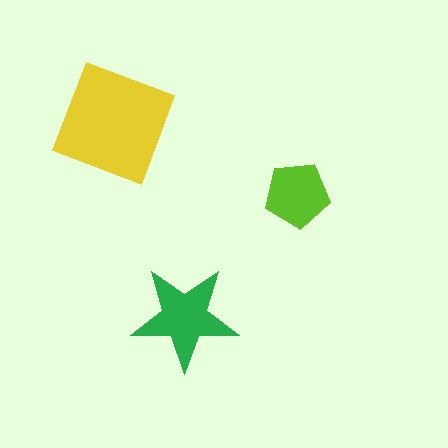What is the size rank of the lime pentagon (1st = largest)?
3rd.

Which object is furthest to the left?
The yellow square is leftmost.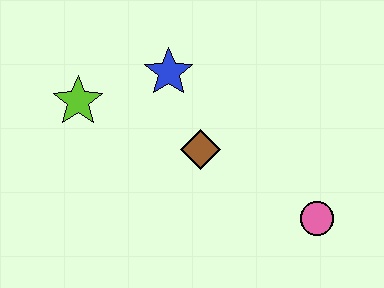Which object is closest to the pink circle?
The brown diamond is closest to the pink circle.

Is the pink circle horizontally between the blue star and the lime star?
No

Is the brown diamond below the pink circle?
No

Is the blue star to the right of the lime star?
Yes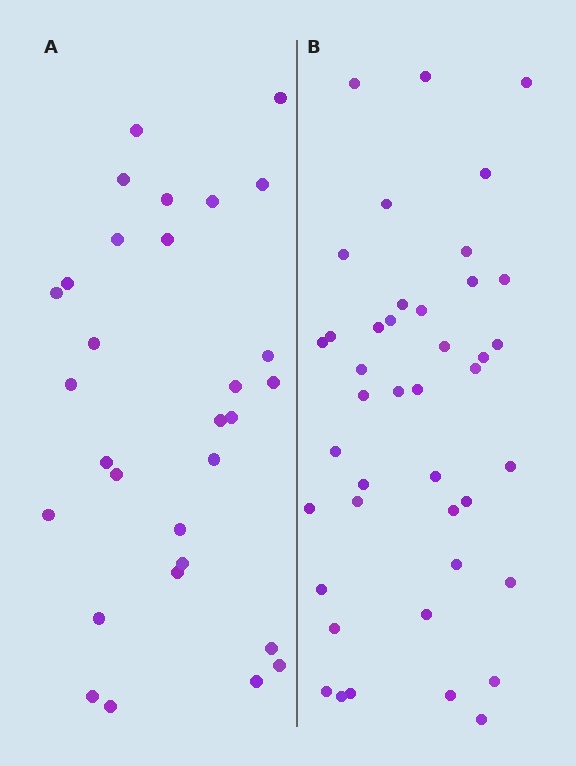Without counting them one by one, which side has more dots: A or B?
Region B (the right region) has more dots.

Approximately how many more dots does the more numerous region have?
Region B has roughly 12 or so more dots than region A.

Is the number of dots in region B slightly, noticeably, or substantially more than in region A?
Region B has noticeably more, but not dramatically so. The ratio is roughly 1.4 to 1.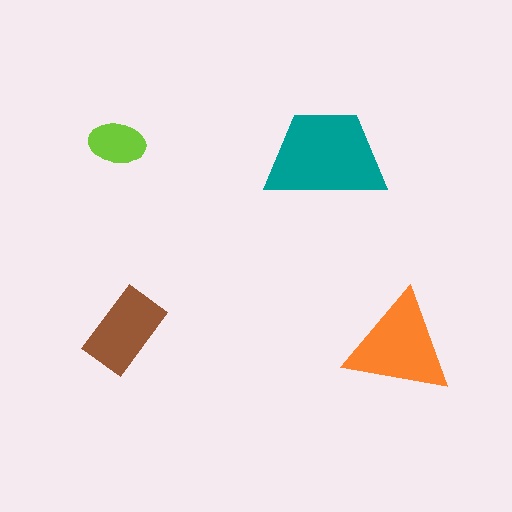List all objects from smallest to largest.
The lime ellipse, the brown rectangle, the orange triangle, the teal trapezoid.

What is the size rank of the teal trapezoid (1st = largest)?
1st.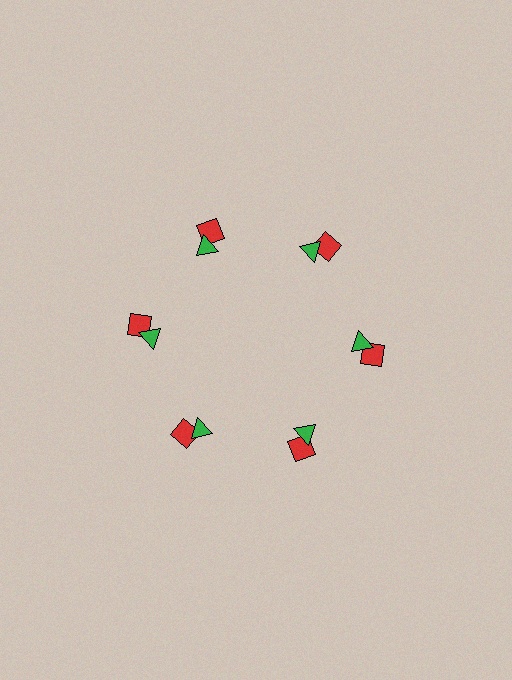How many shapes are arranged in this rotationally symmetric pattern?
There are 12 shapes, arranged in 6 groups of 2.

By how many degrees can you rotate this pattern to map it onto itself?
The pattern maps onto itself every 60 degrees of rotation.